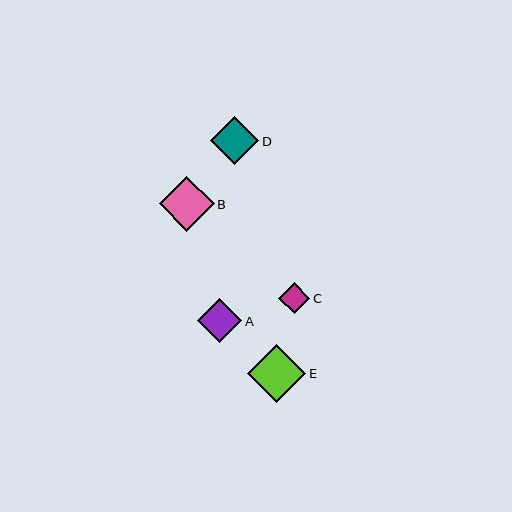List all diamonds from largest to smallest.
From largest to smallest: E, B, D, A, C.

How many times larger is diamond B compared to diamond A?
Diamond B is approximately 1.2 times the size of diamond A.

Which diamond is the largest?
Diamond E is the largest with a size of approximately 58 pixels.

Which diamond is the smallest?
Diamond C is the smallest with a size of approximately 31 pixels.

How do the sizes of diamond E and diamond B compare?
Diamond E and diamond B are approximately the same size.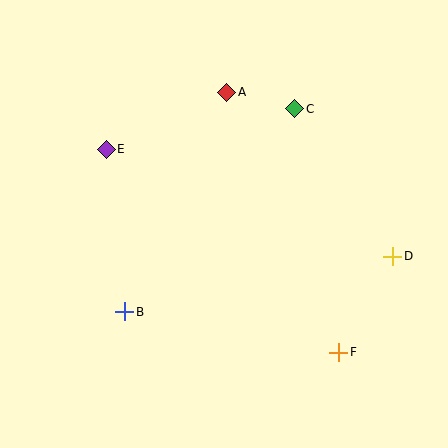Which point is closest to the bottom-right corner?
Point F is closest to the bottom-right corner.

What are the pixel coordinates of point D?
Point D is at (393, 256).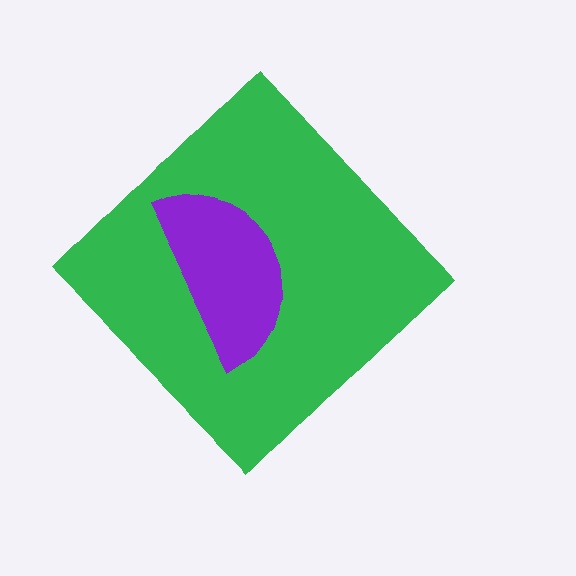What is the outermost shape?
The green diamond.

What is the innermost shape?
The purple semicircle.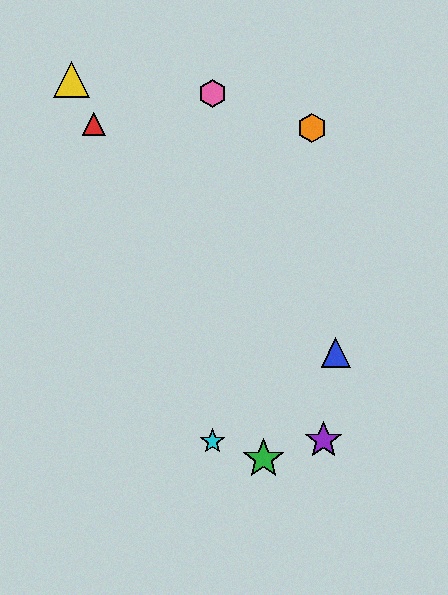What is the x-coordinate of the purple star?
The purple star is at x≈323.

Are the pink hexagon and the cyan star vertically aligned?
Yes, both are at x≈212.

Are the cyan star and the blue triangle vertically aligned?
No, the cyan star is at x≈212 and the blue triangle is at x≈336.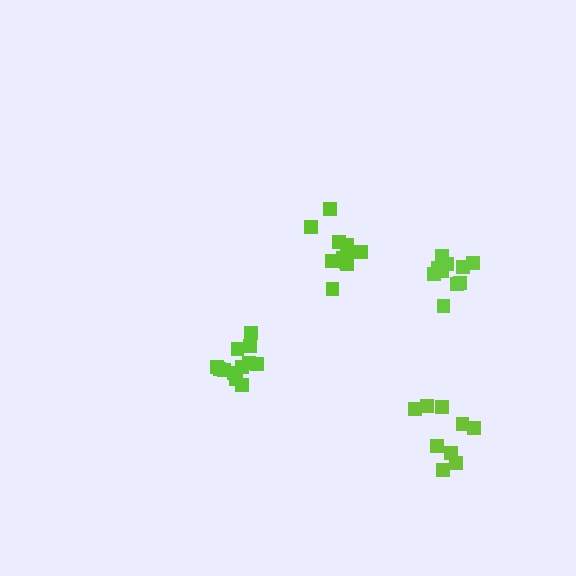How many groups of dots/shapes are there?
There are 4 groups.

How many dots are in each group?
Group 1: 11 dots, Group 2: 12 dots, Group 3: 11 dots, Group 4: 9 dots (43 total).